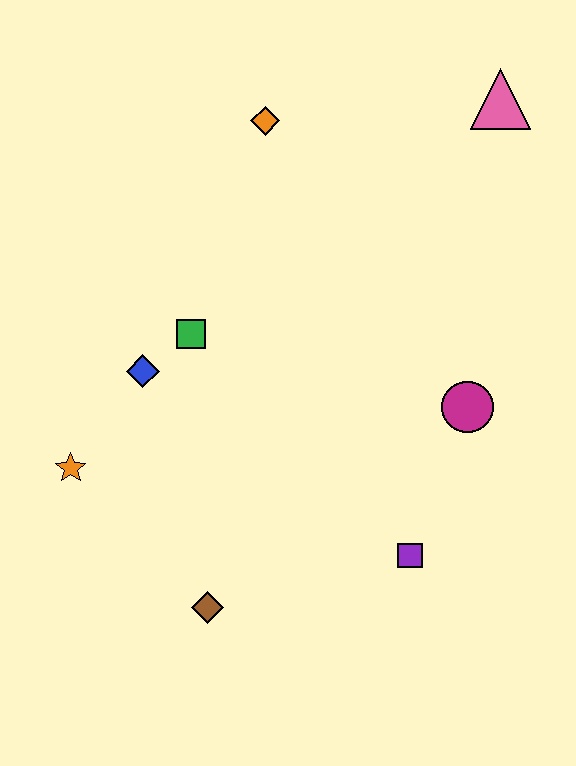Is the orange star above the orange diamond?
No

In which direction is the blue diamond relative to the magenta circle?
The blue diamond is to the left of the magenta circle.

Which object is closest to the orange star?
The blue diamond is closest to the orange star.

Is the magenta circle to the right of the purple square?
Yes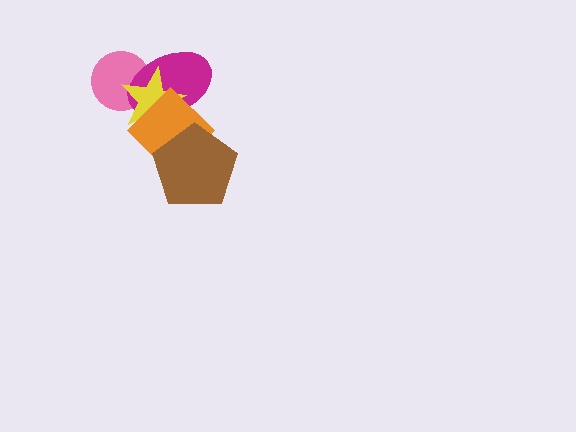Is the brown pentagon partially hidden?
No, no other shape covers it.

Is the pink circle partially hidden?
Yes, it is partially covered by another shape.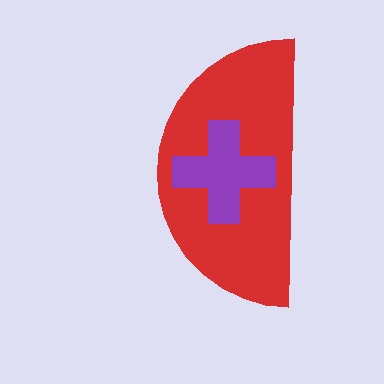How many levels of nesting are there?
2.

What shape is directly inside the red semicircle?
The purple cross.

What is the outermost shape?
The red semicircle.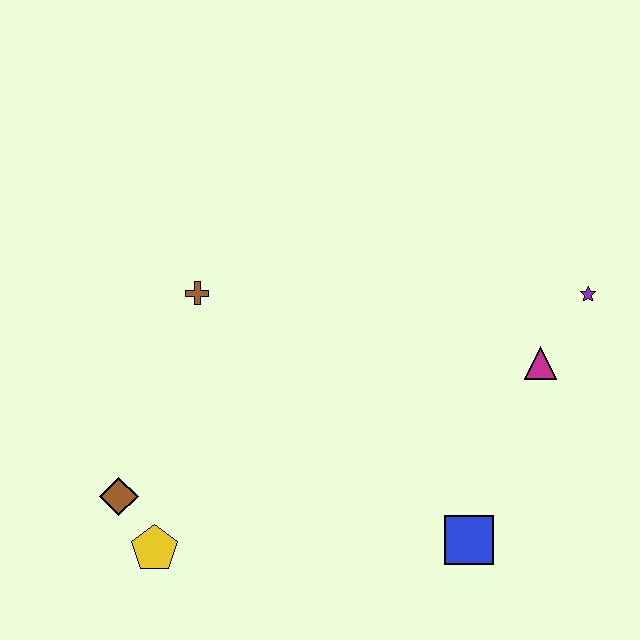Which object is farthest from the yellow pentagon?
The purple star is farthest from the yellow pentagon.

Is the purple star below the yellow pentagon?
No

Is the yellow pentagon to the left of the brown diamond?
No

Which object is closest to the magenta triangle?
The purple star is closest to the magenta triangle.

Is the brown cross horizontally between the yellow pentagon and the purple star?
Yes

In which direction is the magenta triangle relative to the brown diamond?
The magenta triangle is to the right of the brown diamond.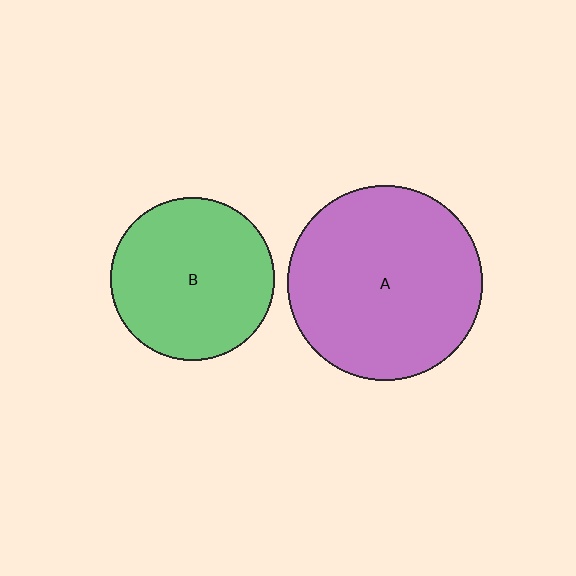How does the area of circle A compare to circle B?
Approximately 1.4 times.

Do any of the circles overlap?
No, none of the circles overlap.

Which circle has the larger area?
Circle A (purple).